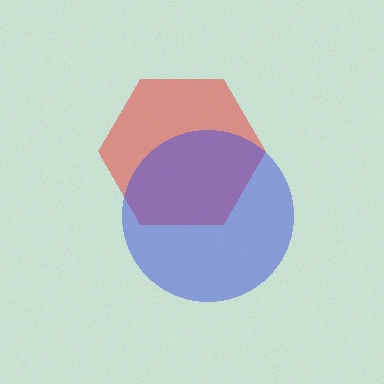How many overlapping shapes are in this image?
There are 2 overlapping shapes in the image.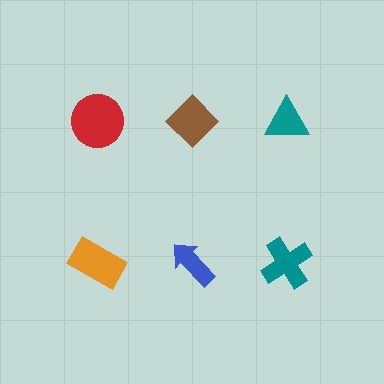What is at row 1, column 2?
A brown diamond.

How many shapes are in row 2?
3 shapes.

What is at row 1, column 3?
A teal triangle.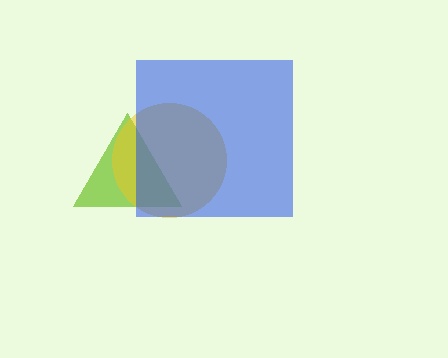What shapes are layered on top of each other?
The layered shapes are: a lime triangle, a yellow circle, a blue square.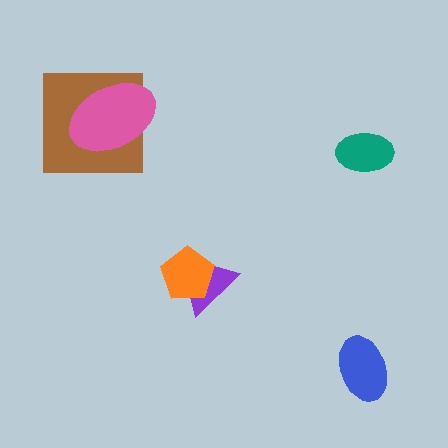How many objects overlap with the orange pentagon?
1 object overlaps with the orange pentagon.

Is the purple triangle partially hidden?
Yes, it is partially covered by another shape.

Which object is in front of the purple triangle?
The orange pentagon is in front of the purple triangle.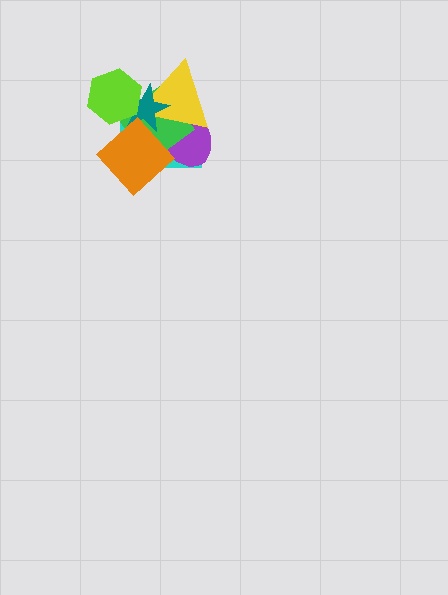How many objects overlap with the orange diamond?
3 objects overlap with the orange diamond.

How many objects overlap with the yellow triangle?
5 objects overlap with the yellow triangle.